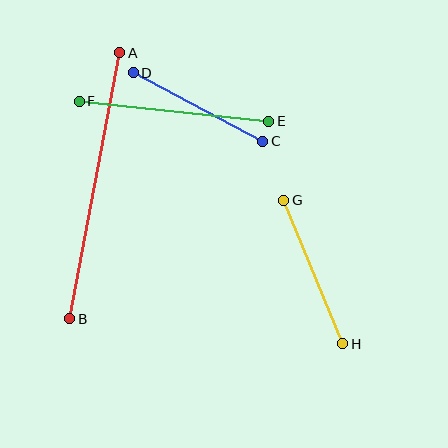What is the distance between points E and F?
The distance is approximately 190 pixels.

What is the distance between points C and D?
The distance is approximately 146 pixels.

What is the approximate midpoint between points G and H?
The midpoint is at approximately (313, 272) pixels.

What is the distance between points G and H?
The distance is approximately 155 pixels.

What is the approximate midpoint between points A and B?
The midpoint is at approximately (95, 186) pixels.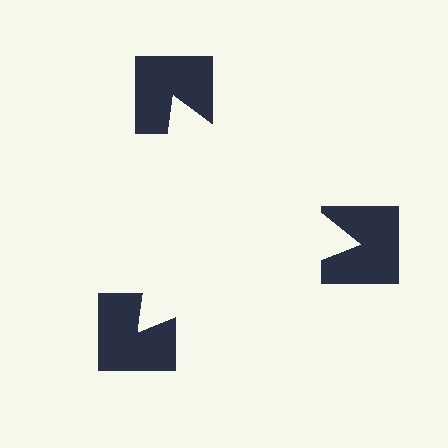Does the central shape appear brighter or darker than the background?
It typically appears slightly brighter than the background, even though no actual brightness change is drawn.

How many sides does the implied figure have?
3 sides.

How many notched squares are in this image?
There are 3 — one at each vertex of the illusory triangle.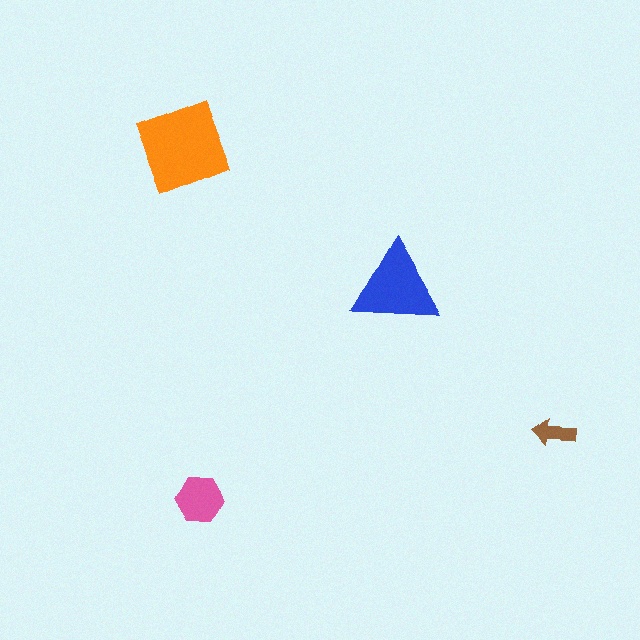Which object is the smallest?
The brown arrow.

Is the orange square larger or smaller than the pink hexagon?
Larger.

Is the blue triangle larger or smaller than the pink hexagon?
Larger.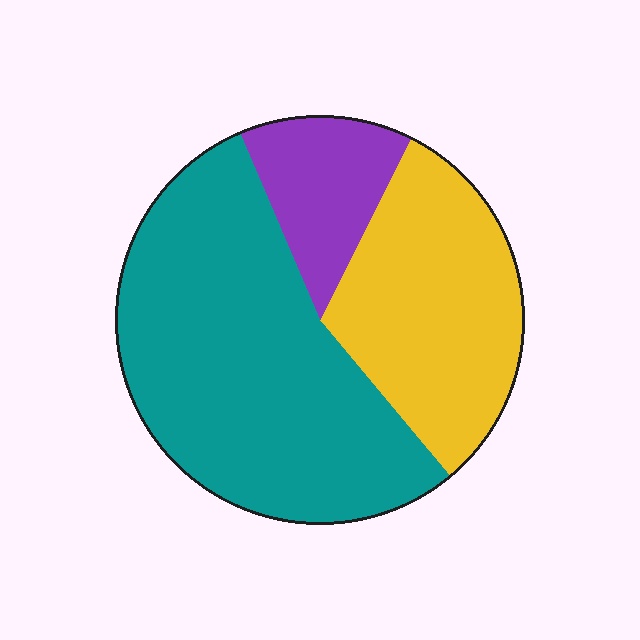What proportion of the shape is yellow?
Yellow takes up between a quarter and a half of the shape.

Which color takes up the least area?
Purple, at roughly 15%.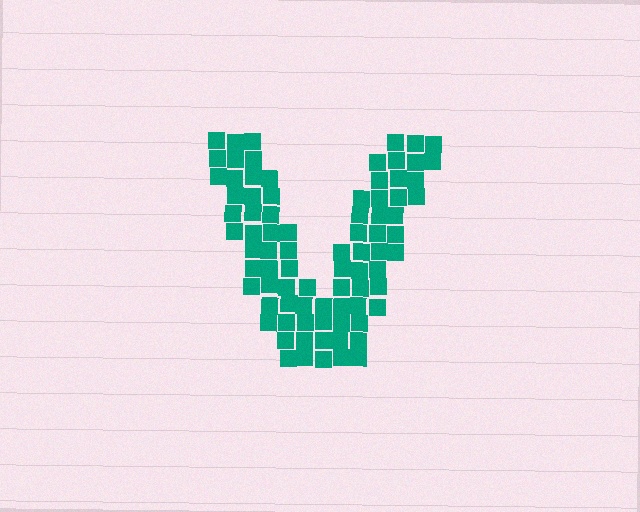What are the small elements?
The small elements are squares.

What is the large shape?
The large shape is the letter V.